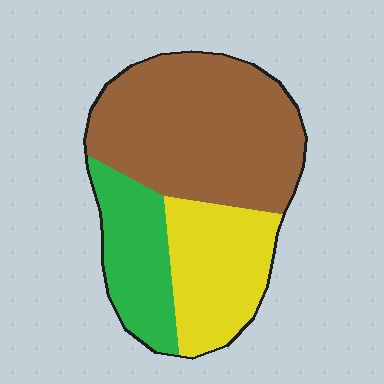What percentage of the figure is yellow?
Yellow takes up between a quarter and a half of the figure.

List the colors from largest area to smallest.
From largest to smallest: brown, yellow, green.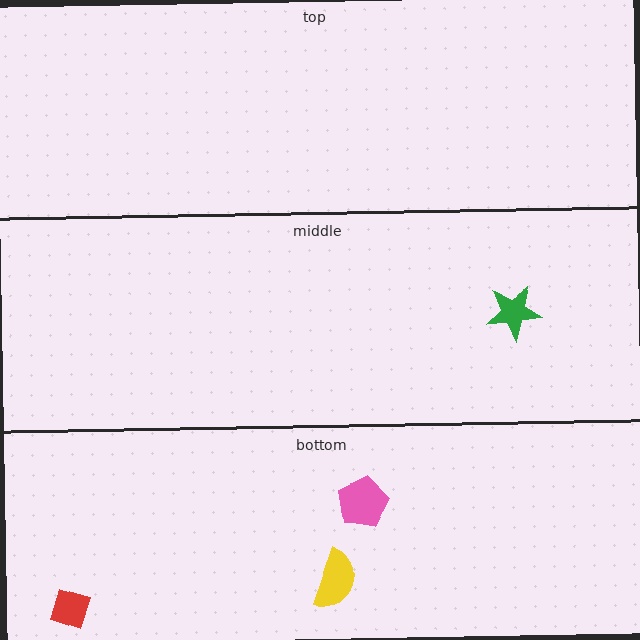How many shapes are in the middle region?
1.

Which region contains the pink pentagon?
The bottom region.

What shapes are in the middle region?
The green star.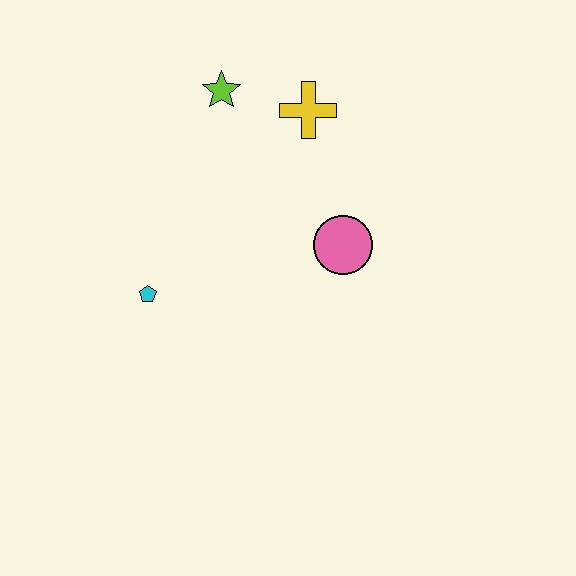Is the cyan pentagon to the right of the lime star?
No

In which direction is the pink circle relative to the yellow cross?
The pink circle is below the yellow cross.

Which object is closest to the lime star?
The yellow cross is closest to the lime star.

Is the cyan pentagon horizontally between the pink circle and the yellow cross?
No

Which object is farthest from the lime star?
The cyan pentagon is farthest from the lime star.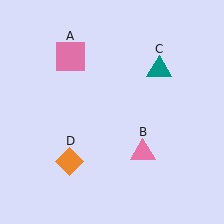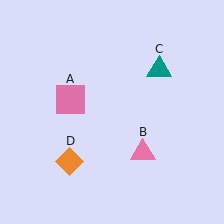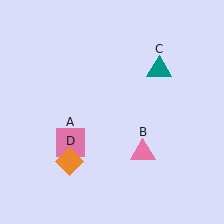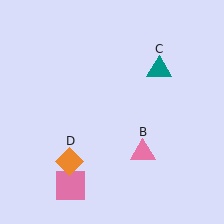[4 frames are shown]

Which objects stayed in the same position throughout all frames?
Pink triangle (object B) and teal triangle (object C) and orange diamond (object D) remained stationary.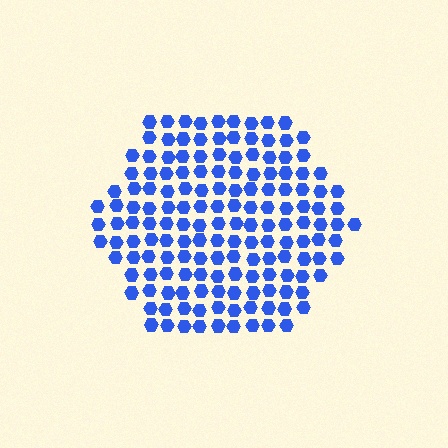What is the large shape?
The large shape is a hexagon.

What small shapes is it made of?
It is made of small hexagons.